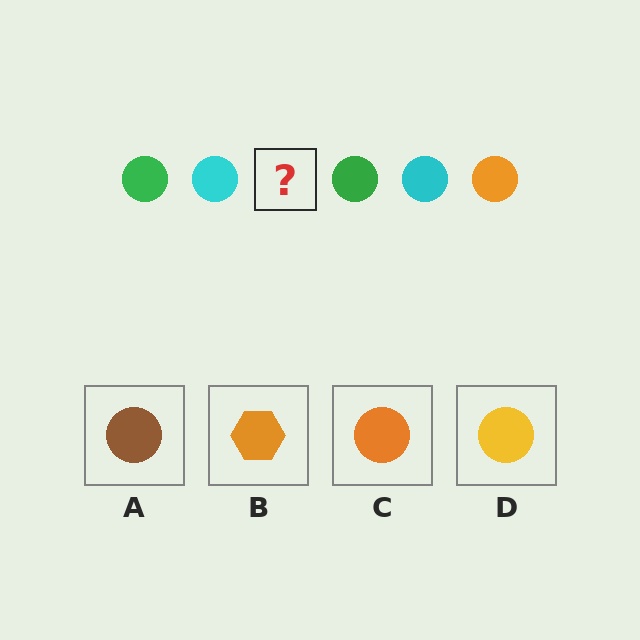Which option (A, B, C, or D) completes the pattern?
C.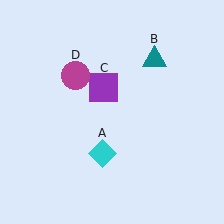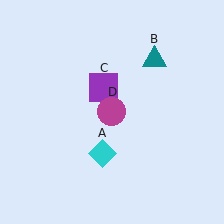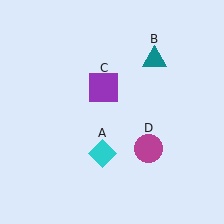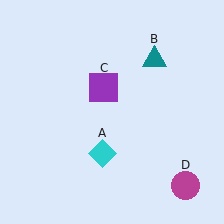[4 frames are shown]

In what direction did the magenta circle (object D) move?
The magenta circle (object D) moved down and to the right.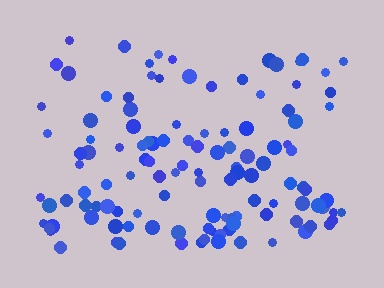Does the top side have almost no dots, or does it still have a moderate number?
Still a moderate number, just noticeably fewer than the bottom.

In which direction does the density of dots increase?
From top to bottom, with the bottom side densest.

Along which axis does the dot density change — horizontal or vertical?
Vertical.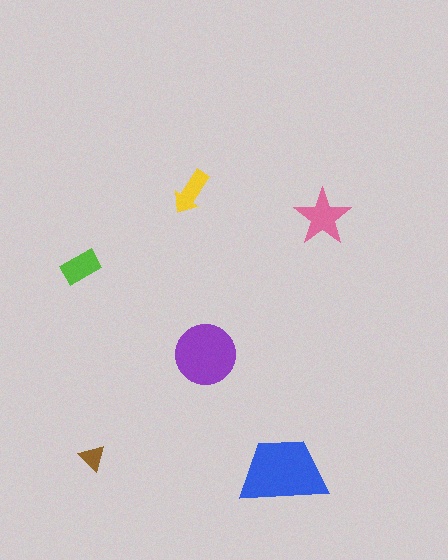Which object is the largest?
The blue trapezoid.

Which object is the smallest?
The brown triangle.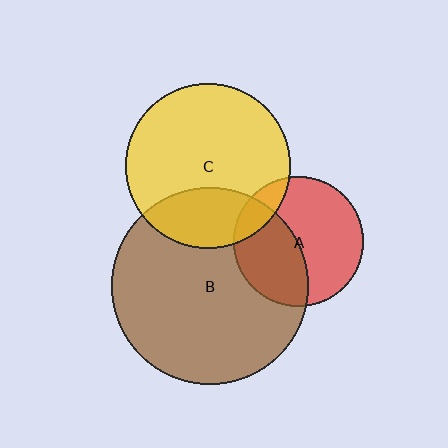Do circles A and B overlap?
Yes.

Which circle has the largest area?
Circle B (brown).